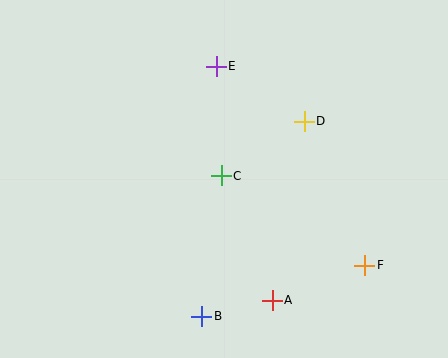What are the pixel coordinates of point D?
Point D is at (304, 121).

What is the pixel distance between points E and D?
The distance between E and D is 104 pixels.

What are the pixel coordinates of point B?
Point B is at (202, 316).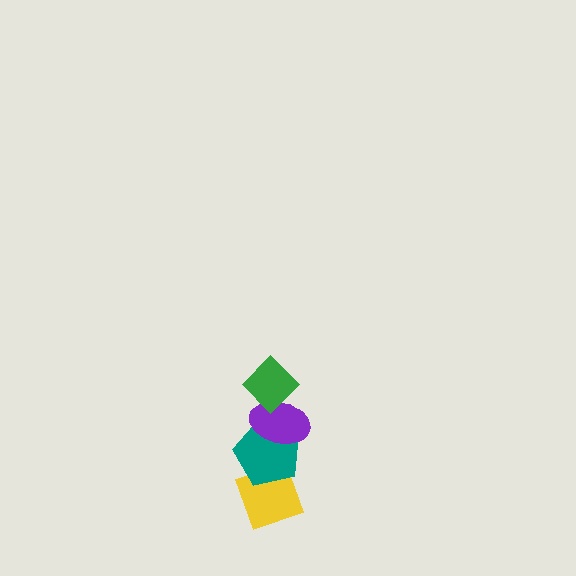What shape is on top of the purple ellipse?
The green diamond is on top of the purple ellipse.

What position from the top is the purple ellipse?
The purple ellipse is 2nd from the top.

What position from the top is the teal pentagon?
The teal pentagon is 3rd from the top.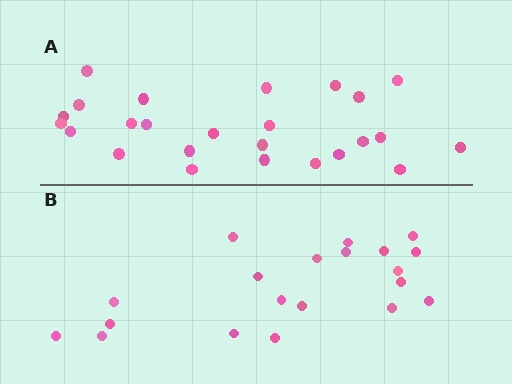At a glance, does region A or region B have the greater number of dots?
Region A (the top region) has more dots.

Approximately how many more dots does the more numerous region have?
Region A has about 5 more dots than region B.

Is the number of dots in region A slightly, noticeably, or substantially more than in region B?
Region A has noticeably more, but not dramatically so. The ratio is roughly 1.2 to 1.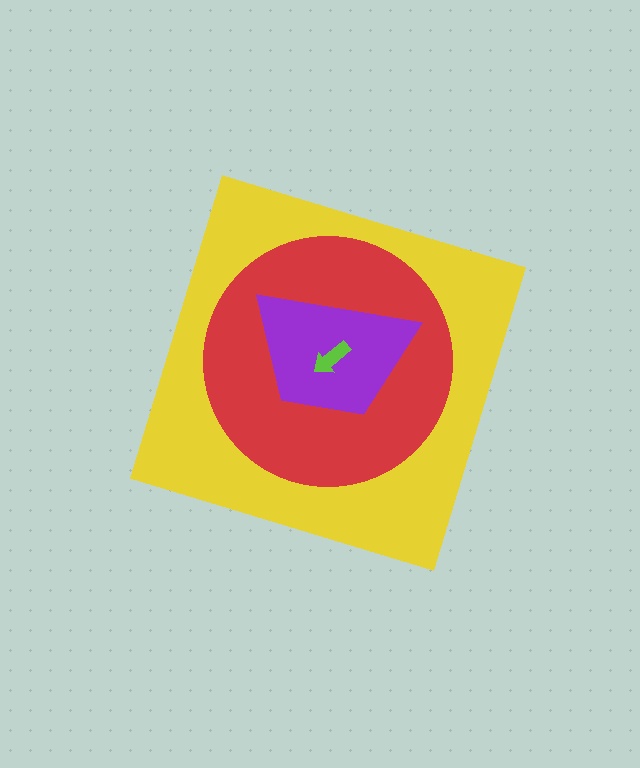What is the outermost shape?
The yellow diamond.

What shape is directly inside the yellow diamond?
The red circle.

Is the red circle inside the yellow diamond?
Yes.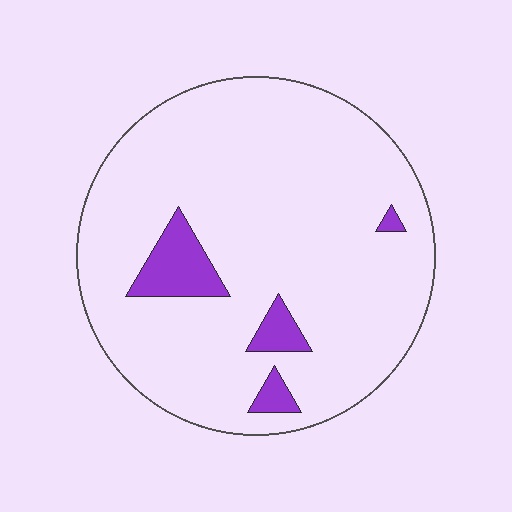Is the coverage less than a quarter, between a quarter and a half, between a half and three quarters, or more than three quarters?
Less than a quarter.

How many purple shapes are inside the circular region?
4.